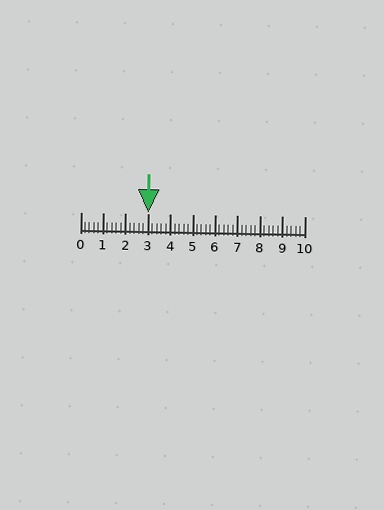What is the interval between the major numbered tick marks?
The major tick marks are spaced 1 units apart.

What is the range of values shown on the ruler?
The ruler shows values from 0 to 10.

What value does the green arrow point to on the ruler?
The green arrow points to approximately 3.0.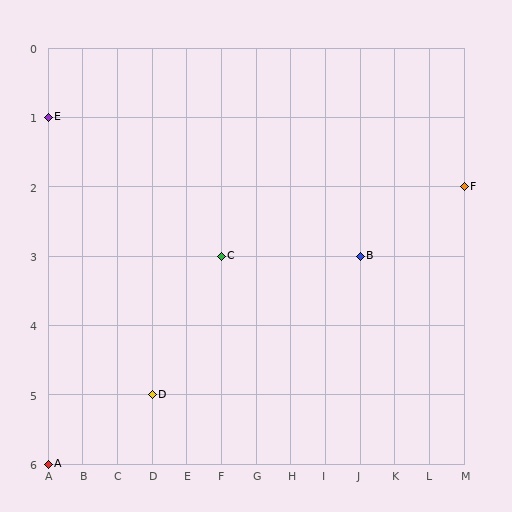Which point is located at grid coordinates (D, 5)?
Point D is at (D, 5).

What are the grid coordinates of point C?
Point C is at grid coordinates (F, 3).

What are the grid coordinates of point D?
Point D is at grid coordinates (D, 5).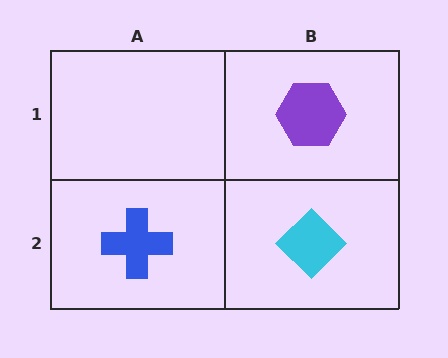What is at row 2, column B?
A cyan diamond.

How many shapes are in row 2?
2 shapes.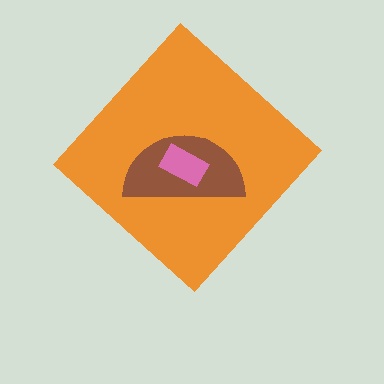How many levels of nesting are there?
3.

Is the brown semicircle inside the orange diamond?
Yes.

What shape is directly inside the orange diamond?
The brown semicircle.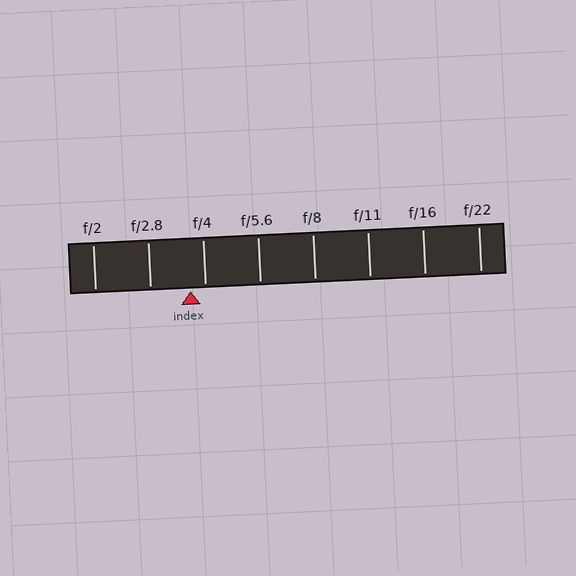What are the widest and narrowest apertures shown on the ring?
The widest aperture shown is f/2 and the narrowest is f/22.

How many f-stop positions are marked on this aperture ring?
There are 8 f-stop positions marked.